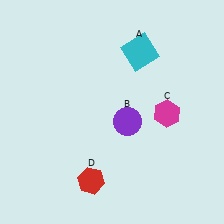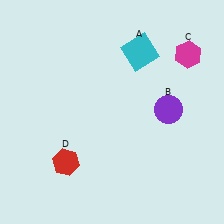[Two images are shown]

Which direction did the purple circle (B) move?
The purple circle (B) moved right.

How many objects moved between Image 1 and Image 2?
3 objects moved between the two images.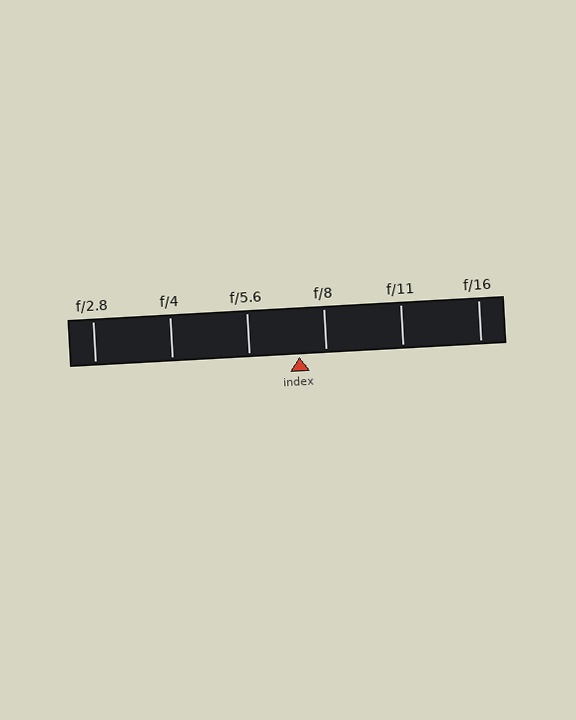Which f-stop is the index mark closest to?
The index mark is closest to f/8.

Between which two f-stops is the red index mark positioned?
The index mark is between f/5.6 and f/8.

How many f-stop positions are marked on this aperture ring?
There are 6 f-stop positions marked.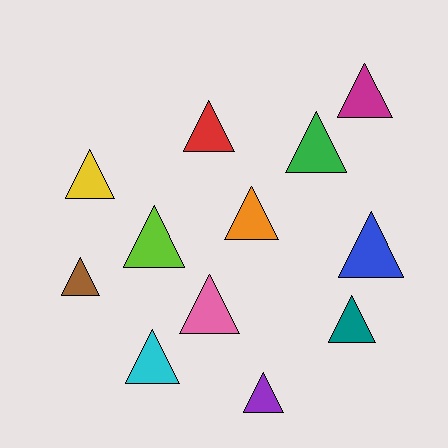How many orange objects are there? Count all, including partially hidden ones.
There is 1 orange object.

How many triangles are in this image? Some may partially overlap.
There are 12 triangles.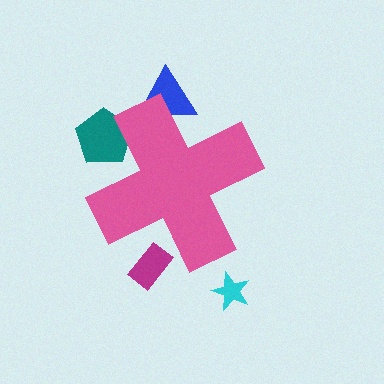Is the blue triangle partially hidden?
Yes, the blue triangle is partially hidden behind the pink cross.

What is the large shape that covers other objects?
A pink cross.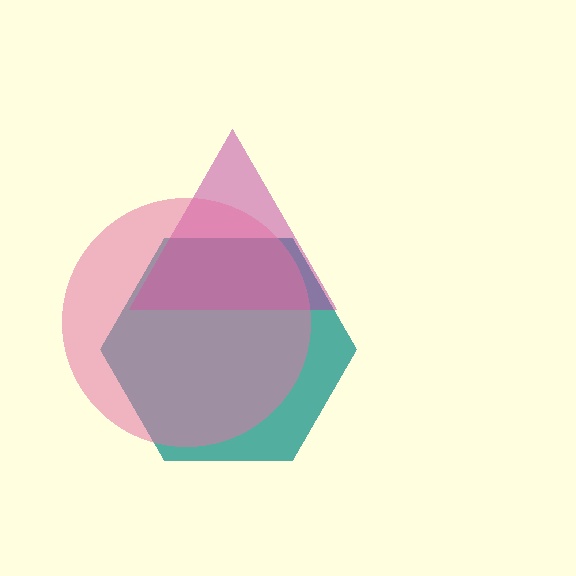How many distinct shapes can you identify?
There are 3 distinct shapes: a teal hexagon, a magenta triangle, a pink circle.